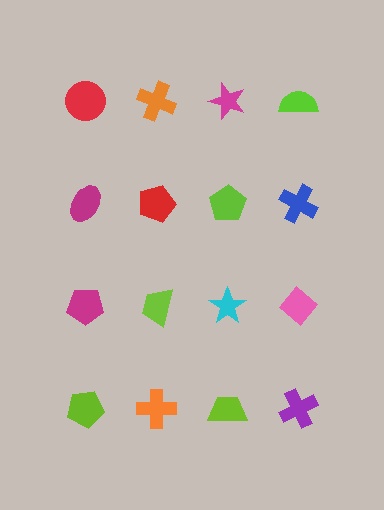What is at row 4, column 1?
A lime pentagon.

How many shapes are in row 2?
4 shapes.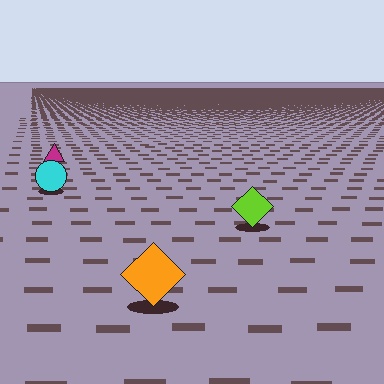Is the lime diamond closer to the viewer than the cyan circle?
Yes. The lime diamond is closer — you can tell from the texture gradient: the ground texture is coarser near it.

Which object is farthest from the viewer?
The magenta triangle is farthest from the viewer. It appears smaller and the ground texture around it is denser.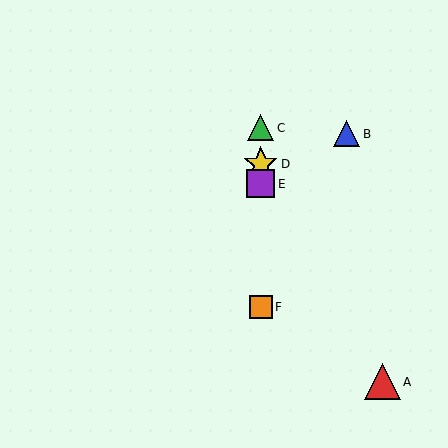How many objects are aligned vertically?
4 objects (C, D, E, F) are aligned vertically.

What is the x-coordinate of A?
Object A is at x≈382.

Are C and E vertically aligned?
Yes, both are at x≈261.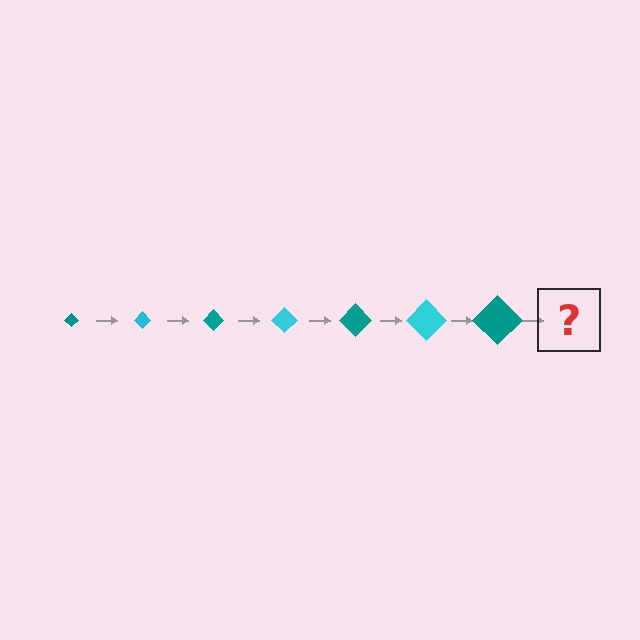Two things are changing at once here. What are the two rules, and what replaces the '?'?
The two rules are that the diamond grows larger each step and the color cycles through teal and cyan. The '?' should be a cyan diamond, larger than the previous one.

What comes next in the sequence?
The next element should be a cyan diamond, larger than the previous one.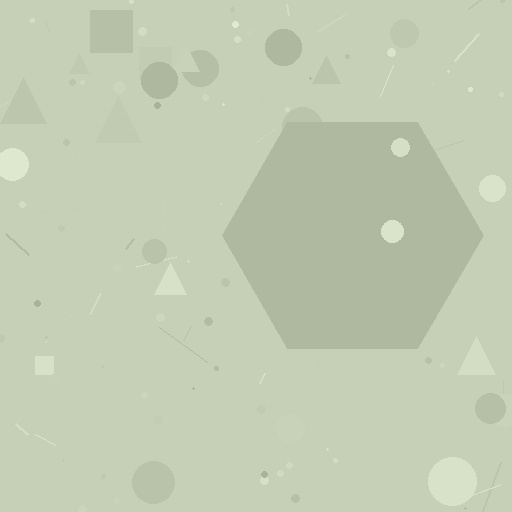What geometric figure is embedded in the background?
A hexagon is embedded in the background.